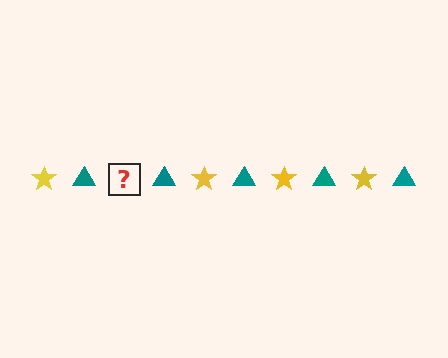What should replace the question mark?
The question mark should be replaced with a yellow star.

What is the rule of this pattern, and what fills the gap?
The rule is that the pattern alternates between yellow star and teal triangle. The gap should be filled with a yellow star.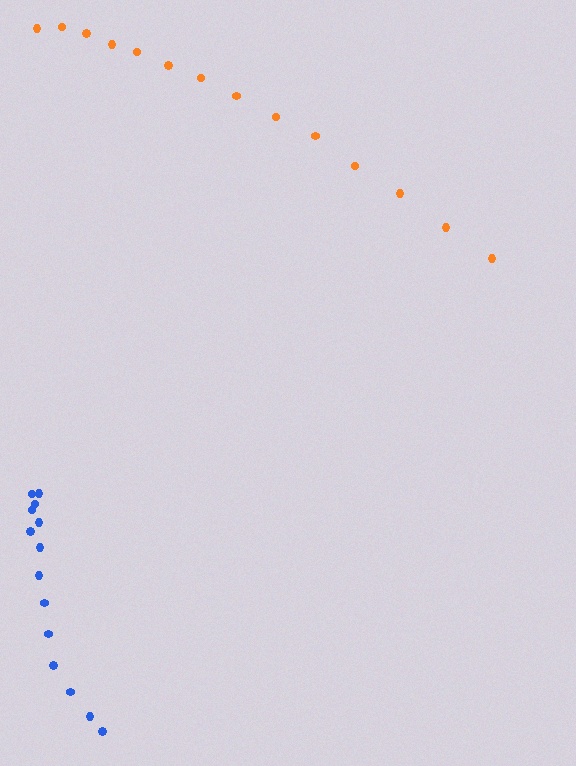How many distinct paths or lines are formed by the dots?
There are 2 distinct paths.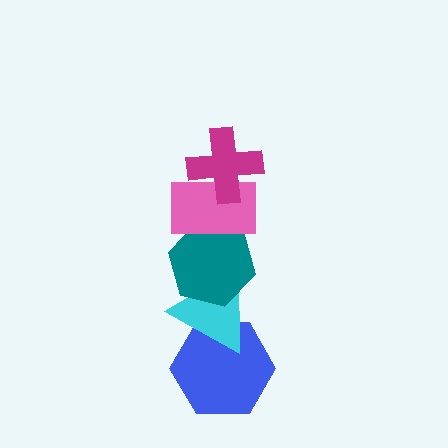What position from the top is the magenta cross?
The magenta cross is 1st from the top.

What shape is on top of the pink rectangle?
The magenta cross is on top of the pink rectangle.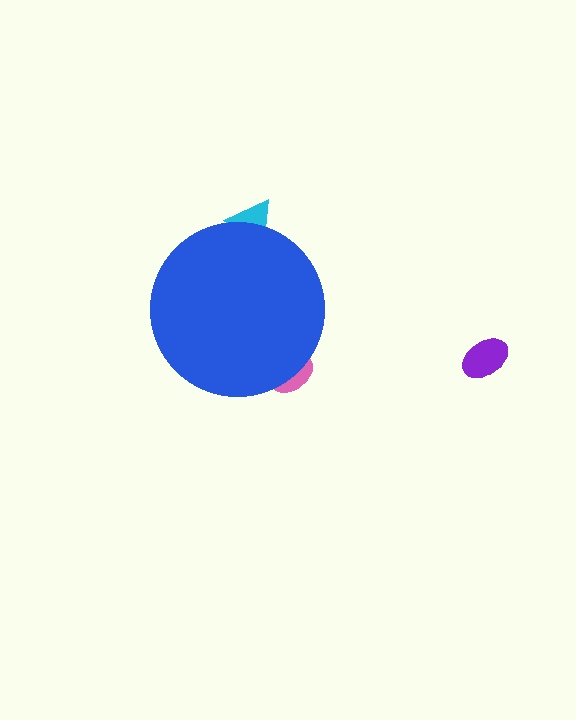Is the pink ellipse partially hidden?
Yes, the pink ellipse is partially hidden behind the blue circle.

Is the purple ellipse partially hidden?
No, the purple ellipse is fully visible.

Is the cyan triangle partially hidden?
Yes, the cyan triangle is partially hidden behind the blue circle.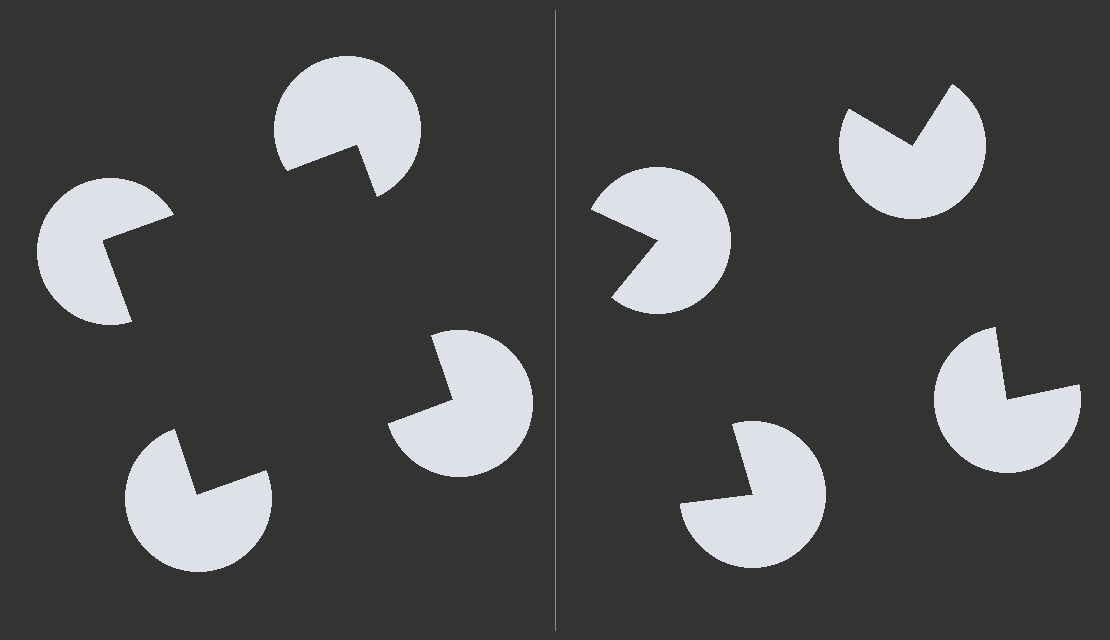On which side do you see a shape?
An illusory square appears on the left side. On the right side the wedge cuts are rotated, so no coherent shape forms.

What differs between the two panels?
The pac-man discs are positioned identically on both sides; only the wedge orientations differ. On the left they align to a square; on the right they are misaligned.